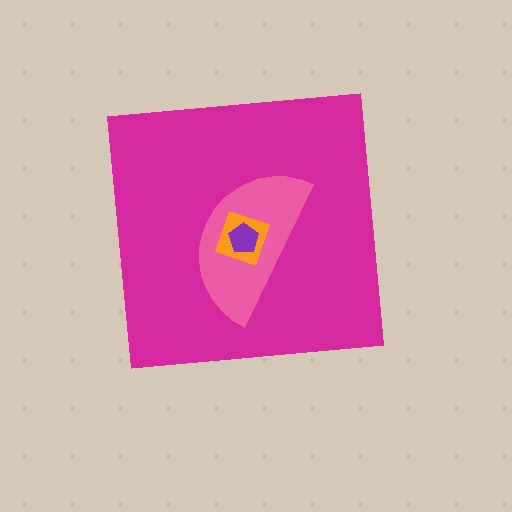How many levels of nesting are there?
4.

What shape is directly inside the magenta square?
The pink semicircle.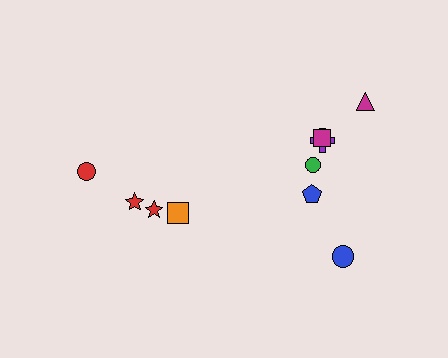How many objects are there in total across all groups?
There are 10 objects.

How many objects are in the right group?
There are 6 objects.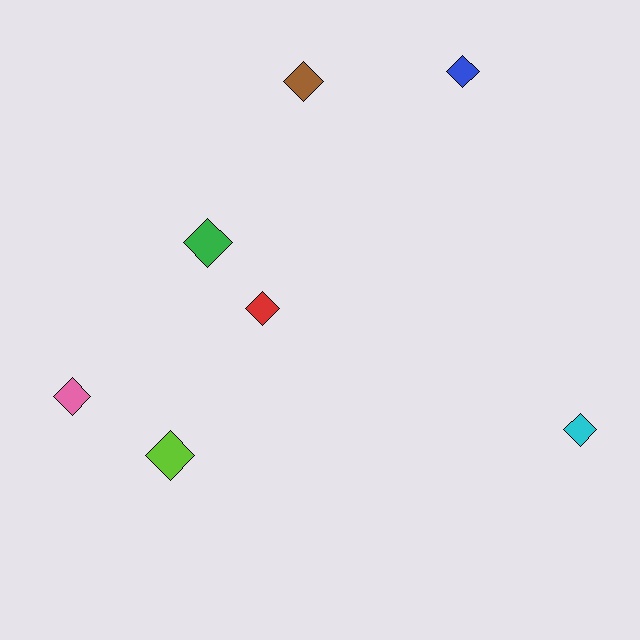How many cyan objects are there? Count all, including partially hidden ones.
There is 1 cyan object.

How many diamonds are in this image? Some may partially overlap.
There are 7 diamonds.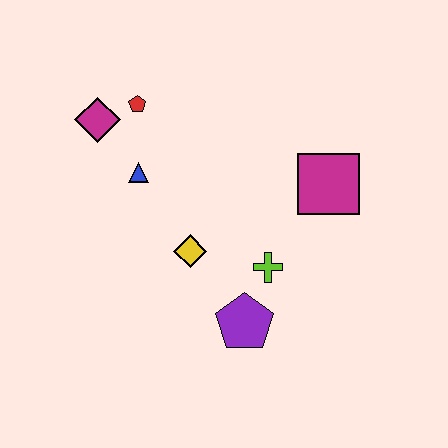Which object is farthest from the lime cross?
The magenta diamond is farthest from the lime cross.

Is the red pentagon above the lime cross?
Yes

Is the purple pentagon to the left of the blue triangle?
No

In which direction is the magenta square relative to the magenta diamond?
The magenta square is to the right of the magenta diamond.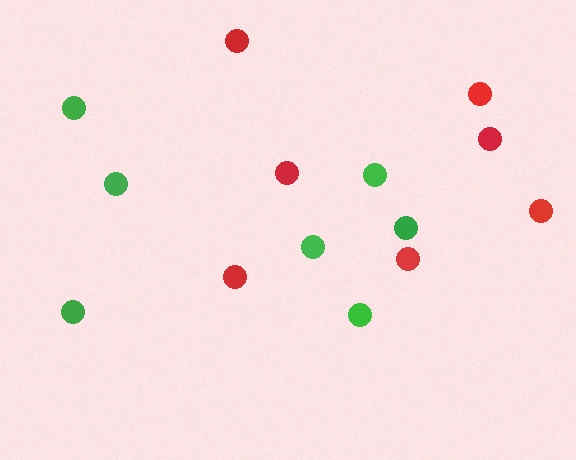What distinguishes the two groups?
There are 2 groups: one group of green circles (7) and one group of red circles (7).